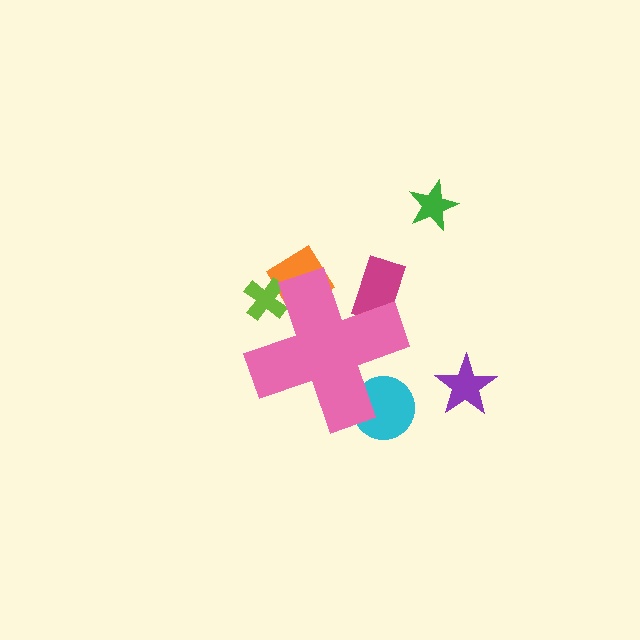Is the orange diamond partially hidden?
Yes, the orange diamond is partially hidden behind the pink cross.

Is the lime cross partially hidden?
Yes, the lime cross is partially hidden behind the pink cross.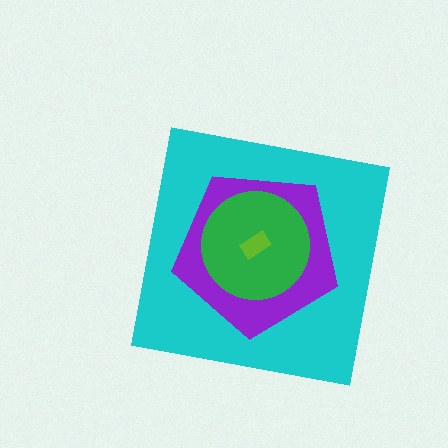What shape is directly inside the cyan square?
The purple pentagon.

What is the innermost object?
The lime rectangle.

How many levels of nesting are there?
4.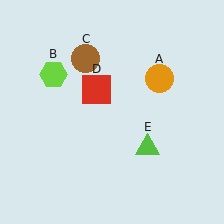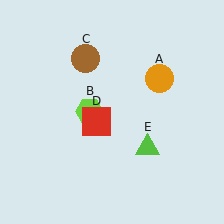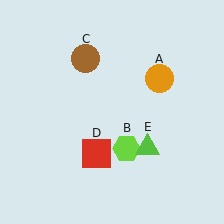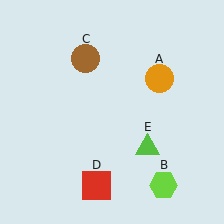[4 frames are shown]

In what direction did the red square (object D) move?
The red square (object D) moved down.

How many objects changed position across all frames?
2 objects changed position: lime hexagon (object B), red square (object D).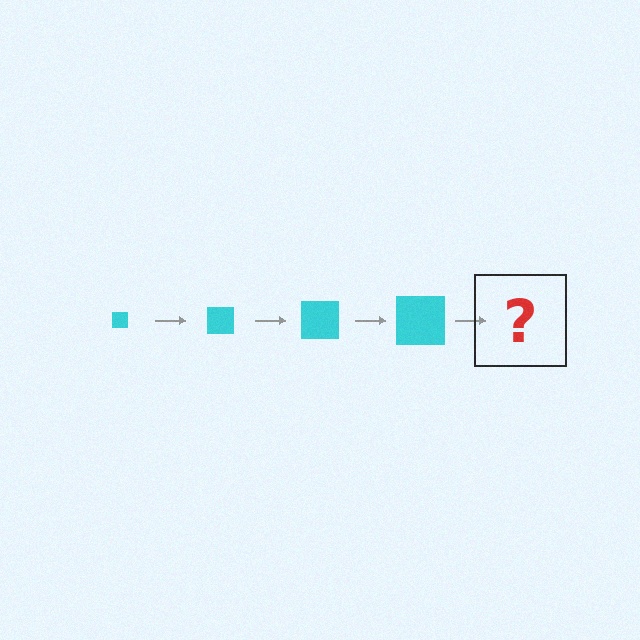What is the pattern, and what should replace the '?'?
The pattern is that the square gets progressively larger each step. The '?' should be a cyan square, larger than the previous one.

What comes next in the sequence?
The next element should be a cyan square, larger than the previous one.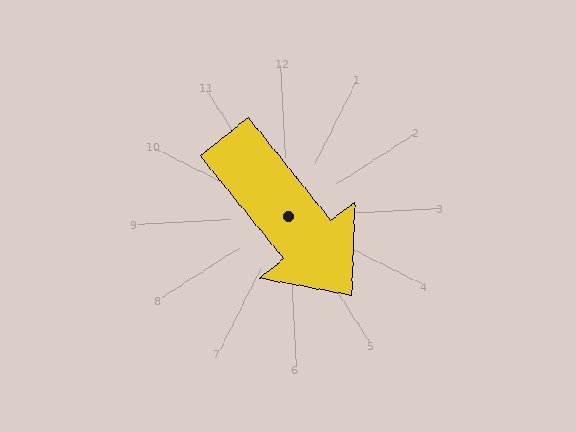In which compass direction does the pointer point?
Southeast.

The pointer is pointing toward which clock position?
Roughly 5 o'clock.